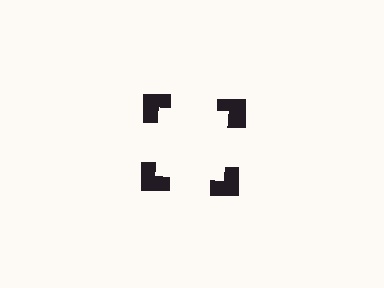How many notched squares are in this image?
There are 4 — one at each vertex of the illusory square.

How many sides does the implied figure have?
4 sides.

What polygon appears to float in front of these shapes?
An illusory square — its edges are inferred from the aligned wedge cuts in the notched squares, not physically drawn.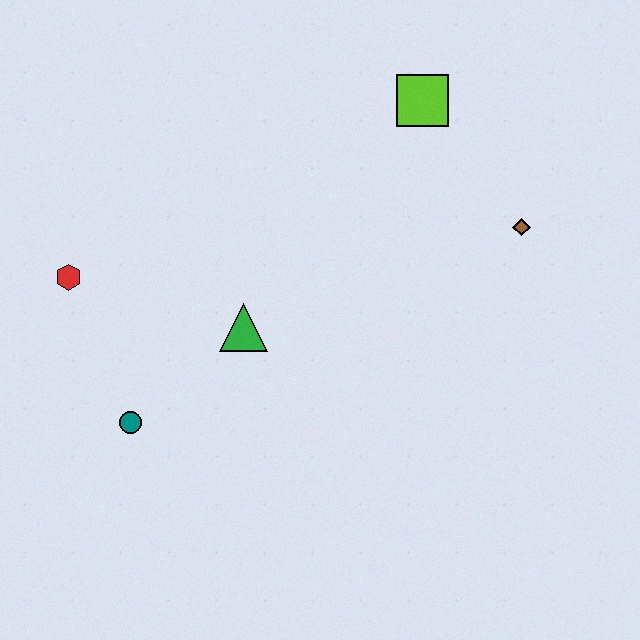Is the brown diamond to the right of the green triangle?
Yes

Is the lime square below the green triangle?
No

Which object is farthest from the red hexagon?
The brown diamond is farthest from the red hexagon.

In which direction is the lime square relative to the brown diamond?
The lime square is above the brown diamond.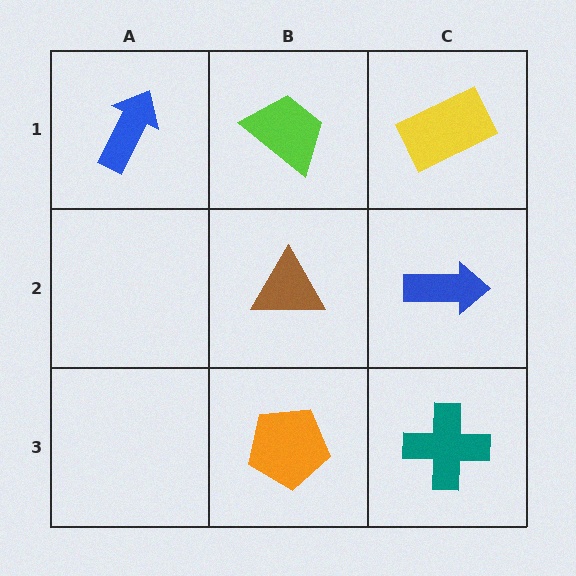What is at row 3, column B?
An orange pentagon.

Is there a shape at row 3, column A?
No, that cell is empty.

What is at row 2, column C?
A blue arrow.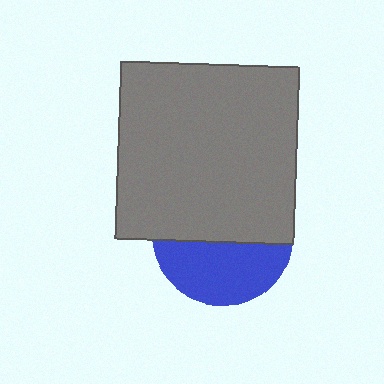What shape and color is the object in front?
The object in front is a gray square.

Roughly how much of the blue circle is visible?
A small part of it is visible (roughly 44%).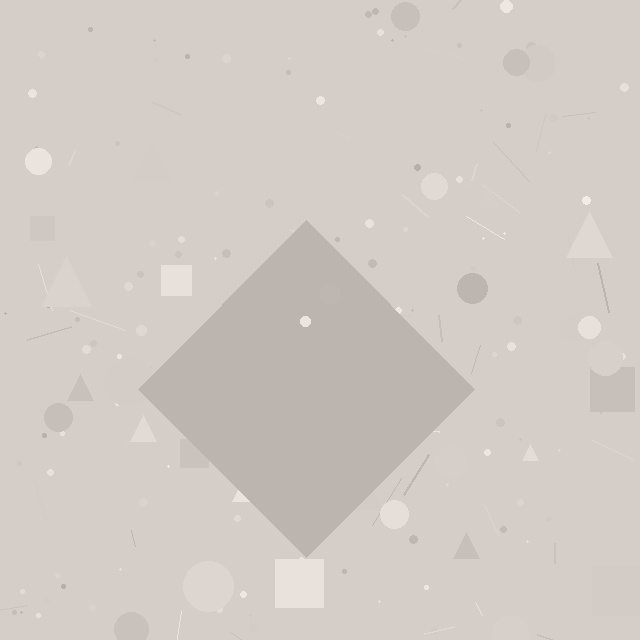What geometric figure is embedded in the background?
A diamond is embedded in the background.